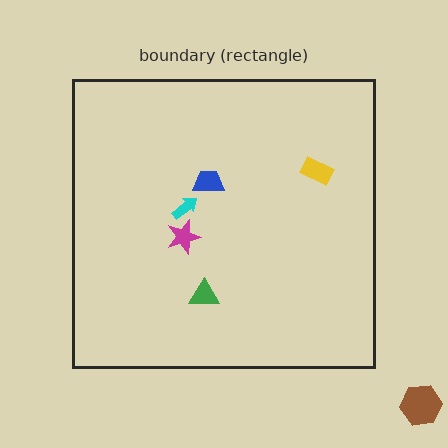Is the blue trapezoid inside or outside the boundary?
Inside.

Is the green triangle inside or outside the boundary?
Inside.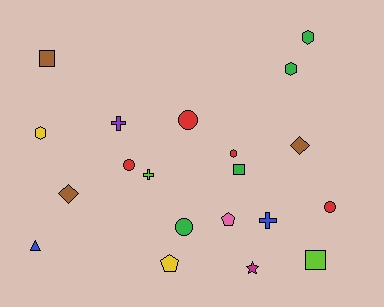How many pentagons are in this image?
There are 2 pentagons.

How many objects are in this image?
There are 20 objects.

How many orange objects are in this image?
There are no orange objects.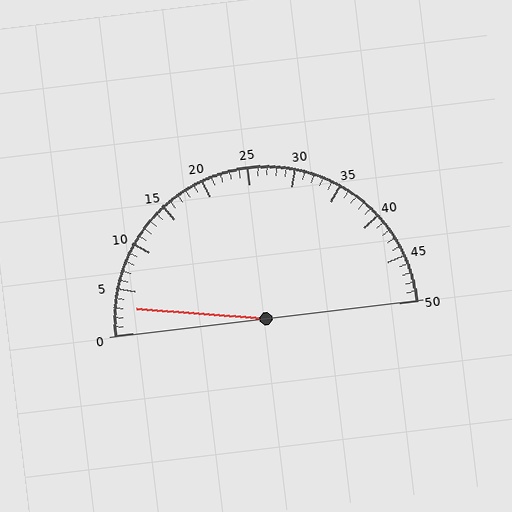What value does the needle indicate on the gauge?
The needle indicates approximately 3.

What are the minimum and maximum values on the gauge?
The gauge ranges from 0 to 50.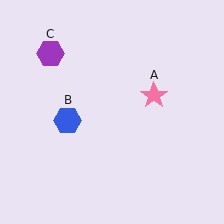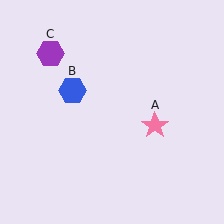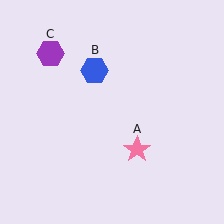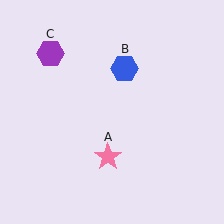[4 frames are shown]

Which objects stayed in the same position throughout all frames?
Purple hexagon (object C) remained stationary.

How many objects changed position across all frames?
2 objects changed position: pink star (object A), blue hexagon (object B).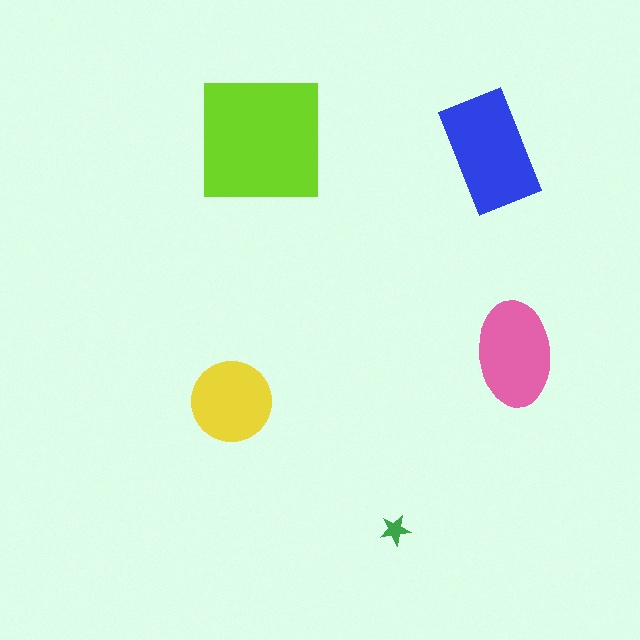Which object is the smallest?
The green star.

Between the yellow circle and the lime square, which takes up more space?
The lime square.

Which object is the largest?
The lime square.